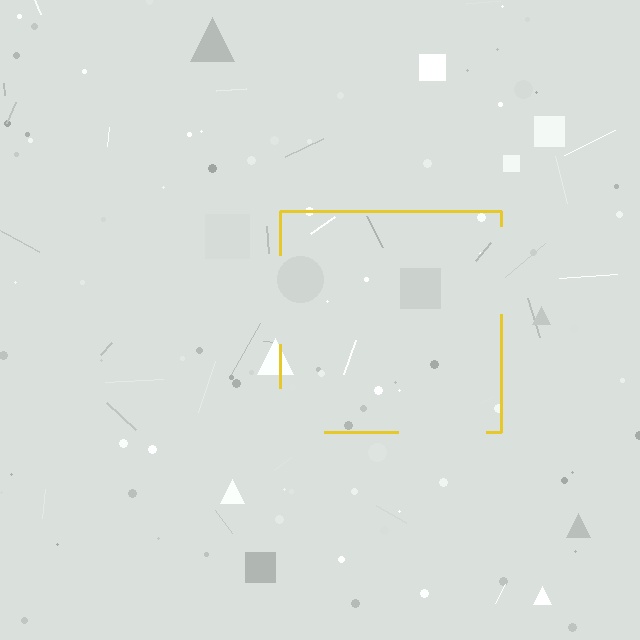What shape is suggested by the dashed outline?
The dashed outline suggests a square.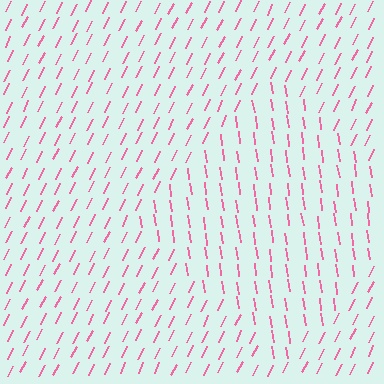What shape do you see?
I see a diamond.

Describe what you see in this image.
The image is filled with small pink line segments. A diamond region in the image has lines oriented differently from the surrounding lines, creating a visible texture boundary.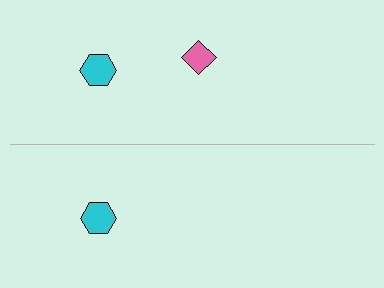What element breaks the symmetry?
A pink diamond is missing from the bottom side.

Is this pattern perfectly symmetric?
No, the pattern is not perfectly symmetric. A pink diamond is missing from the bottom side.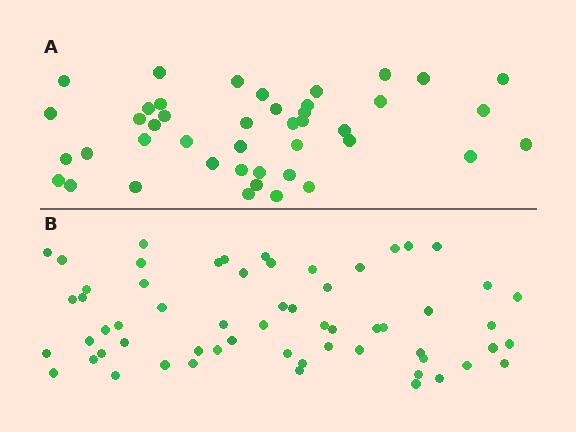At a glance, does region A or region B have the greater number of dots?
Region B (the bottom region) has more dots.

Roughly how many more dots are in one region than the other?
Region B has approximately 15 more dots than region A.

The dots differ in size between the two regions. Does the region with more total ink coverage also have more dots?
No. Region A has more total ink coverage because its dots are larger, but region B actually contains more individual dots. Total area can be misleading — the number of items is what matters here.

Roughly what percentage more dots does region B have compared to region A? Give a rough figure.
About 40% more.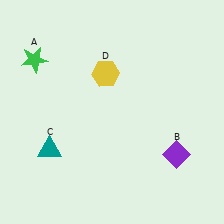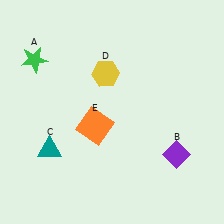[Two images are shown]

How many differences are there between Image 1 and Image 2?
There is 1 difference between the two images.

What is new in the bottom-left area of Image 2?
An orange square (E) was added in the bottom-left area of Image 2.